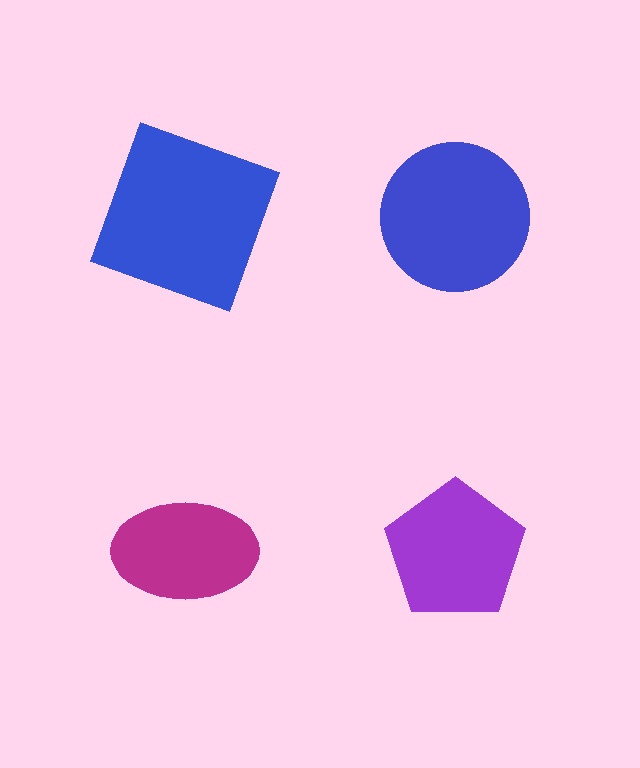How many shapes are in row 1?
2 shapes.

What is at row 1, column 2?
A blue circle.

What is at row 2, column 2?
A purple pentagon.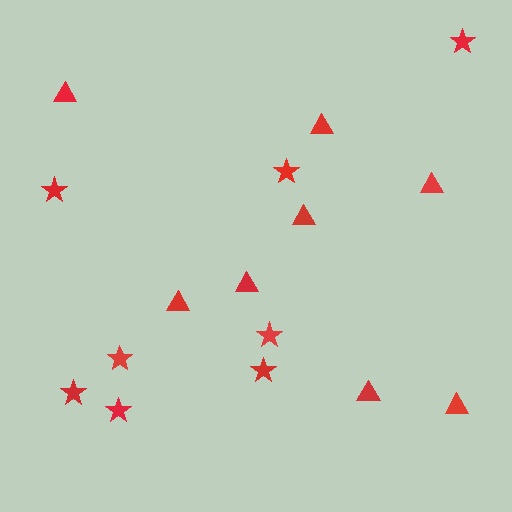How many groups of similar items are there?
There are 2 groups: one group of stars (8) and one group of triangles (8).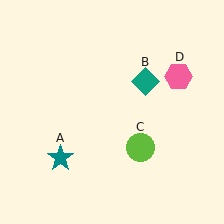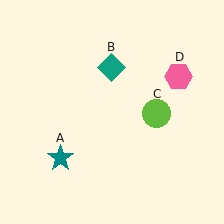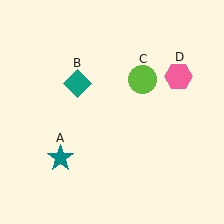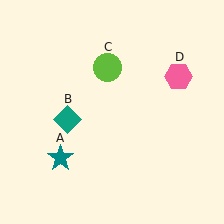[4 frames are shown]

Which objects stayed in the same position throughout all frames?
Teal star (object A) and pink hexagon (object D) remained stationary.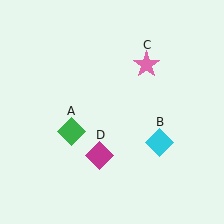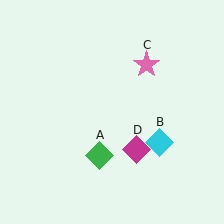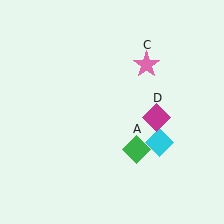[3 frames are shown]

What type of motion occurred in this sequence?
The green diamond (object A), magenta diamond (object D) rotated counterclockwise around the center of the scene.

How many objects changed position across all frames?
2 objects changed position: green diamond (object A), magenta diamond (object D).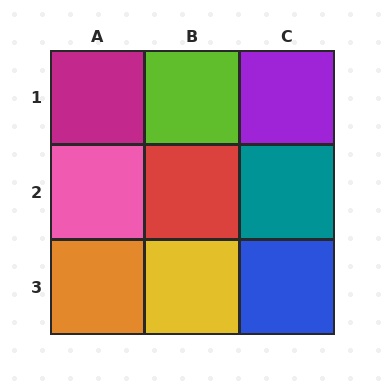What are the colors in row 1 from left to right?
Magenta, lime, purple.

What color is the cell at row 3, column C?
Blue.